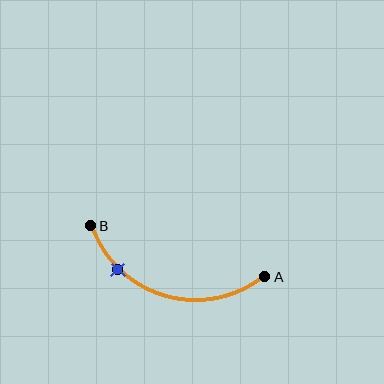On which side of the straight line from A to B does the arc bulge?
The arc bulges below the straight line connecting A and B.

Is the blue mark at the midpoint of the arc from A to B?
No. The blue mark lies on the arc but is closer to endpoint B. The arc midpoint would be at the point on the curve equidistant along the arc from both A and B.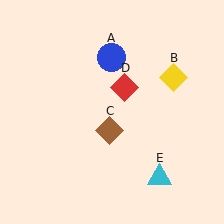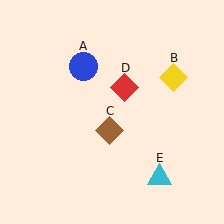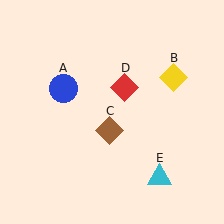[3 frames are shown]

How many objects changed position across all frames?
1 object changed position: blue circle (object A).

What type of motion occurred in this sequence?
The blue circle (object A) rotated counterclockwise around the center of the scene.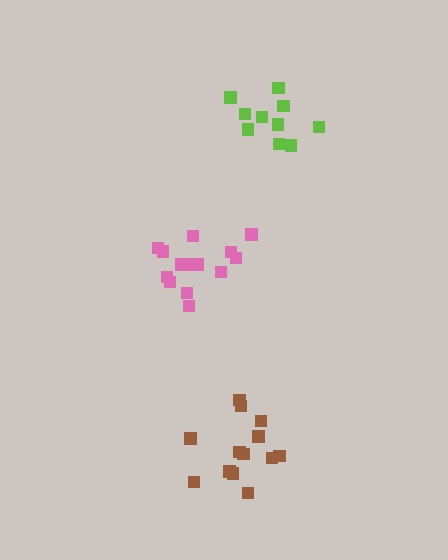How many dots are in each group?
Group 1: 10 dots, Group 2: 13 dots, Group 3: 14 dots (37 total).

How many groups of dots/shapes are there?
There are 3 groups.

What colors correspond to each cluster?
The clusters are colored: lime, brown, pink.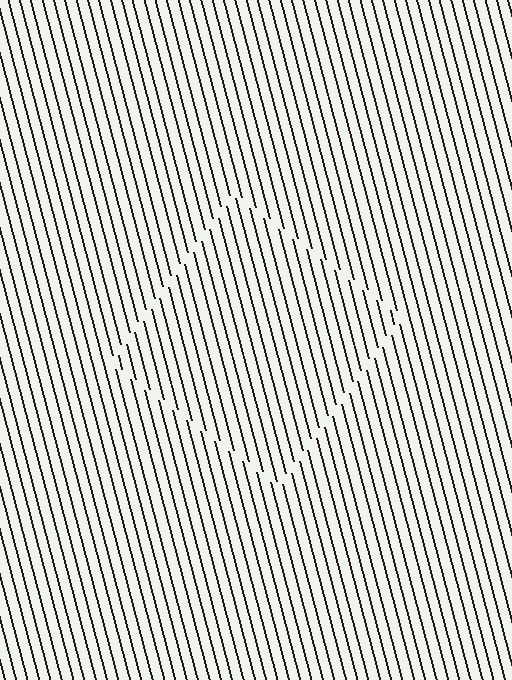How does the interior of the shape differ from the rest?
The interior of the shape contains the same grating, shifted by half a period — the contour is defined by the phase discontinuity where line-ends from the inner and outer gratings abut.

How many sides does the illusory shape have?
4 sides — the line-ends trace a square.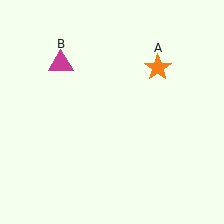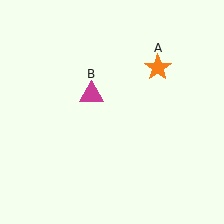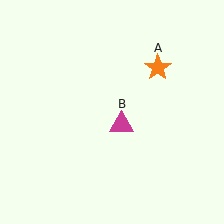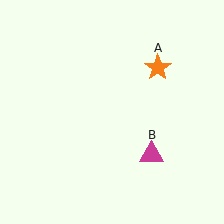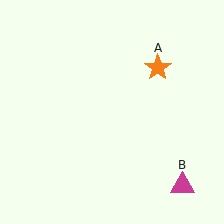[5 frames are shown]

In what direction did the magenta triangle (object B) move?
The magenta triangle (object B) moved down and to the right.